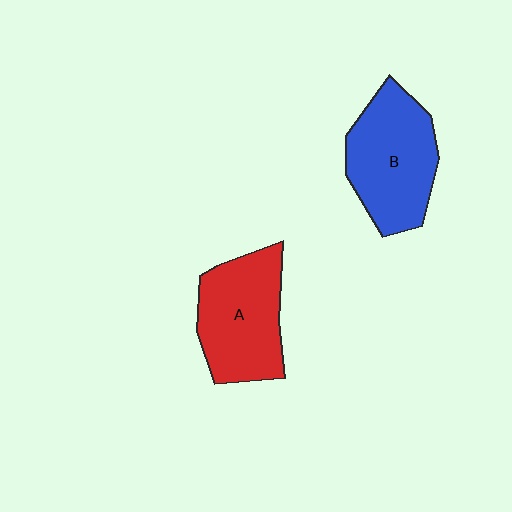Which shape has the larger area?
Shape B (blue).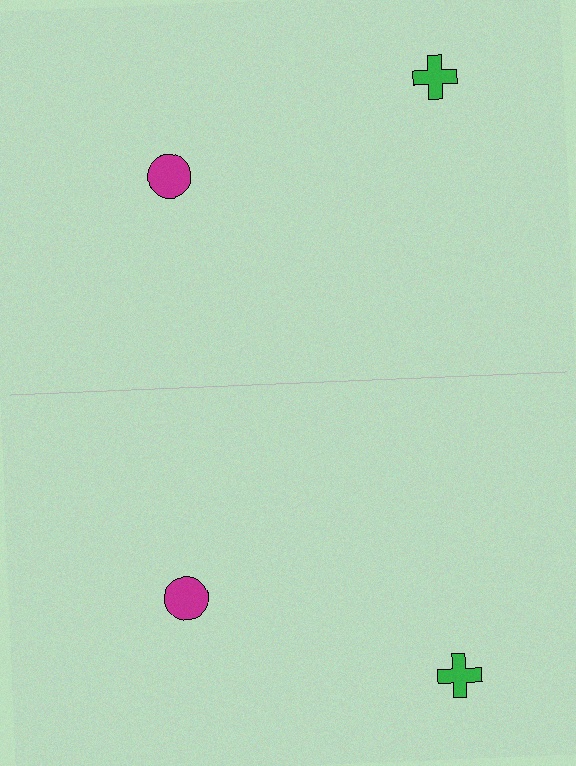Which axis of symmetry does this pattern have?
The pattern has a horizontal axis of symmetry running through the center of the image.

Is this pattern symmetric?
Yes, this pattern has bilateral (reflection) symmetry.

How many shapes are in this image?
There are 4 shapes in this image.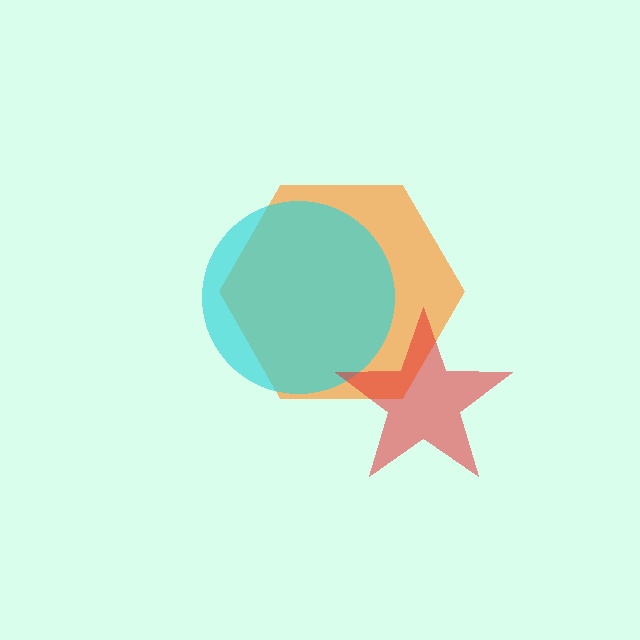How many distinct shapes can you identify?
There are 3 distinct shapes: an orange hexagon, a cyan circle, a red star.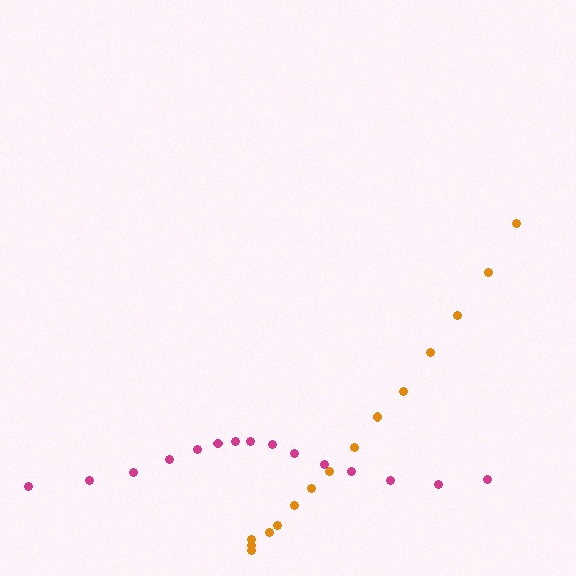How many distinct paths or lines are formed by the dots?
There are 2 distinct paths.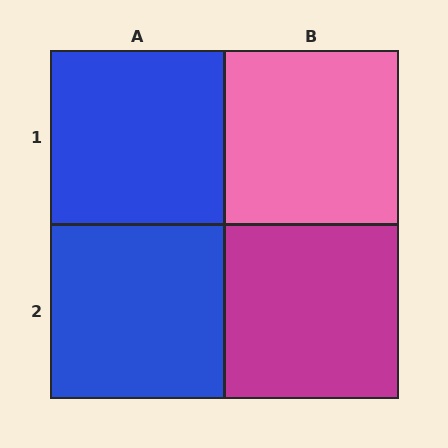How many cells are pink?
1 cell is pink.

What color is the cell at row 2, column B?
Magenta.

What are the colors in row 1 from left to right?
Blue, pink.